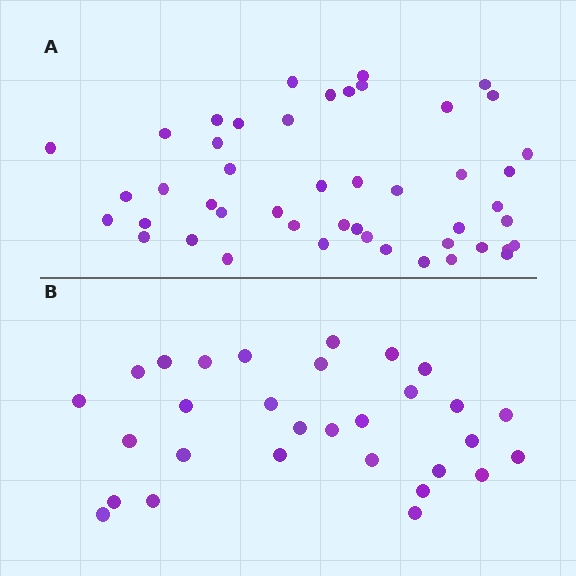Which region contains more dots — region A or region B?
Region A (the top region) has more dots.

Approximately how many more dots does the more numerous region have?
Region A has approximately 15 more dots than region B.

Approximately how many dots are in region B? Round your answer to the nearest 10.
About 30 dots.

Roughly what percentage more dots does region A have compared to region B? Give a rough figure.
About 55% more.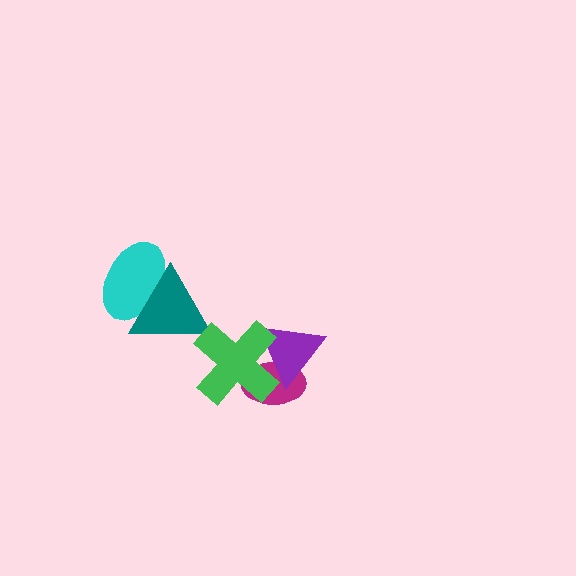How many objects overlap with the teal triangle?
1 object overlaps with the teal triangle.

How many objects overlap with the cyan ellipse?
1 object overlaps with the cyan ellipse.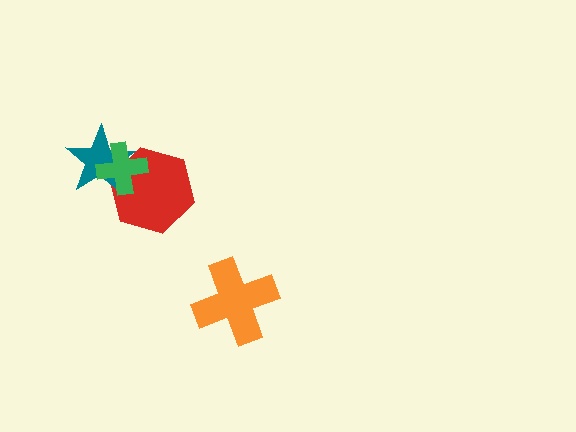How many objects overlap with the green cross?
2 objects overlap with the green cross.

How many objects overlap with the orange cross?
0 objects overlap with the orange cross.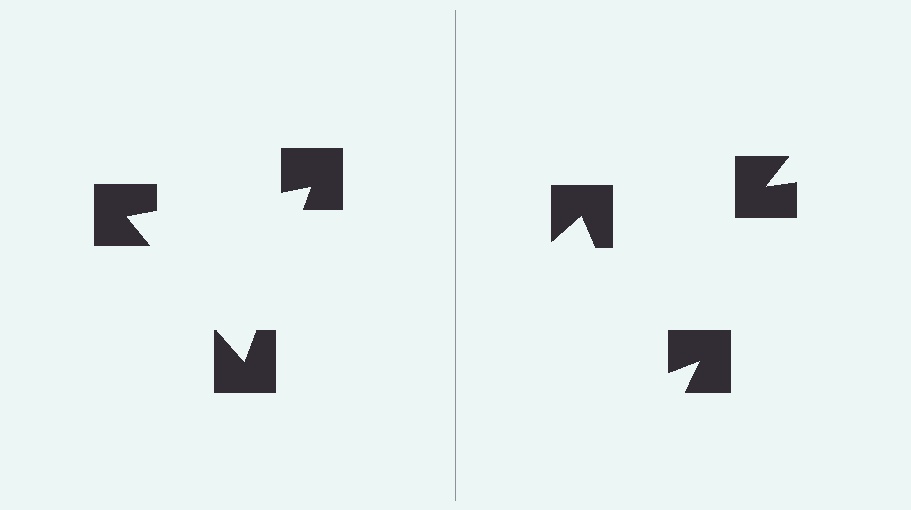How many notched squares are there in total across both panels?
6 — 3 on each side.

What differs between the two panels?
The notched squares are positioned identically on both sides; only the wedge orientations differ. On the left they align to a triangle; on the right they are misaligned.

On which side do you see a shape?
An illusory triangle appears on the left side. On the right side the wedge cuts are rotated, so no coherent shape forms.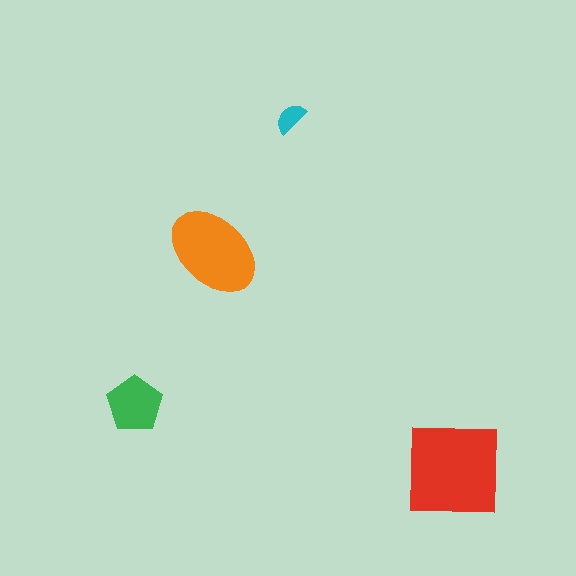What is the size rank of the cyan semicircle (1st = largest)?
4th.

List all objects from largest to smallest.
The red square, the orange ellipse, the green pentagon, the cyan semicircle.